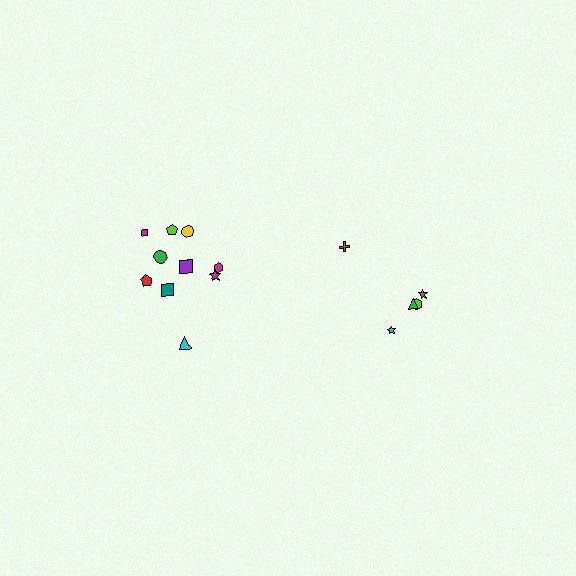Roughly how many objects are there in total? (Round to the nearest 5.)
Roughly 15 objects in total.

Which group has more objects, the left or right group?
The left group.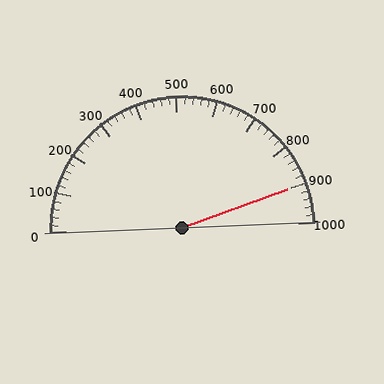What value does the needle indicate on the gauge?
The needle indicates approximately 900.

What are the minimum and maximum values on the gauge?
The gauge ranges from 0 to 1000.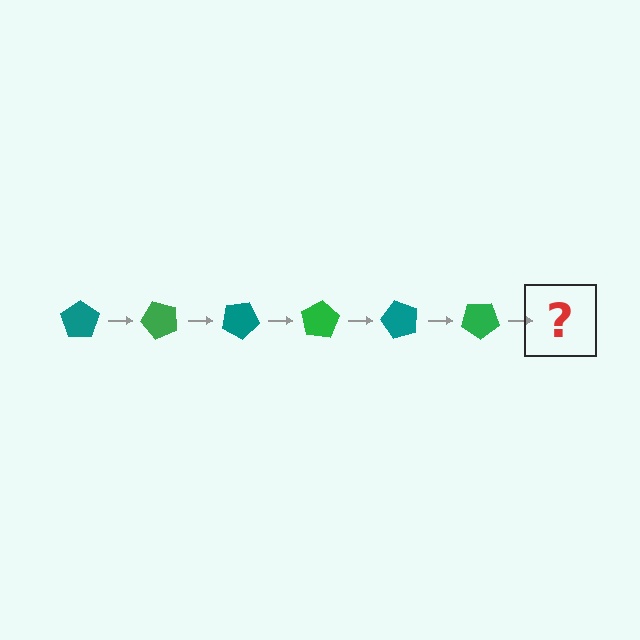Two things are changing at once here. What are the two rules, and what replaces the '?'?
The two rules are that it rotates 50 degrees each step and the color cycles through teal and green. The '?' should be a teal pentagon, rotated 300 degrees from the start.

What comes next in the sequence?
The next element should be a teal pentagon, rotated 300 degrees from the start.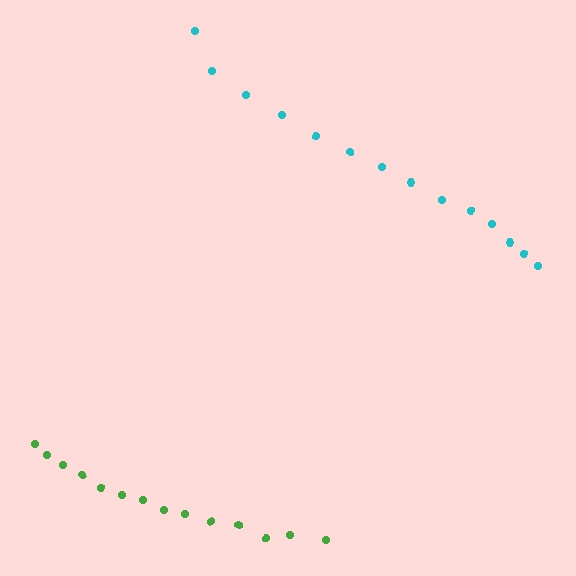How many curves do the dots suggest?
There are 2 distinct paths.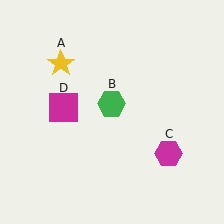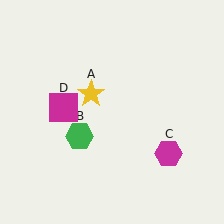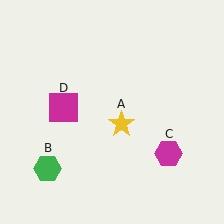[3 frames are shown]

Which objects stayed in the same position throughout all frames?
Magenta hexagon (object C) and magenta square (object D) remained stationary.